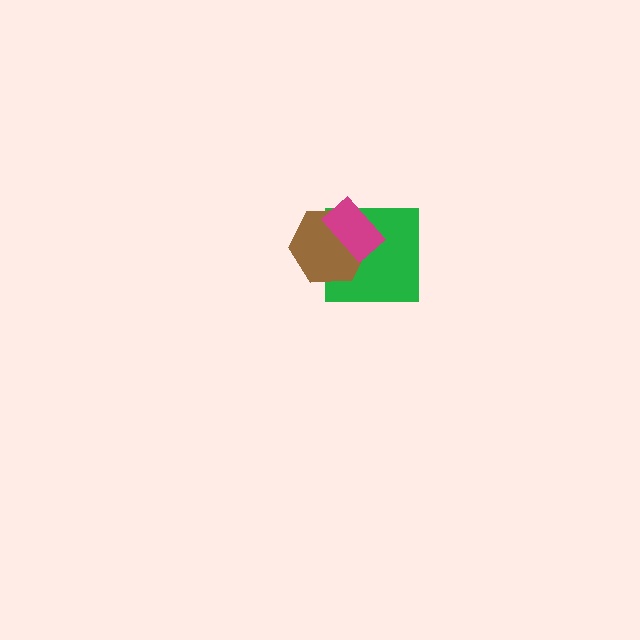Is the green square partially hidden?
Yes, it is partially covered by another shape.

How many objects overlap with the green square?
2 objects overlap with the green square.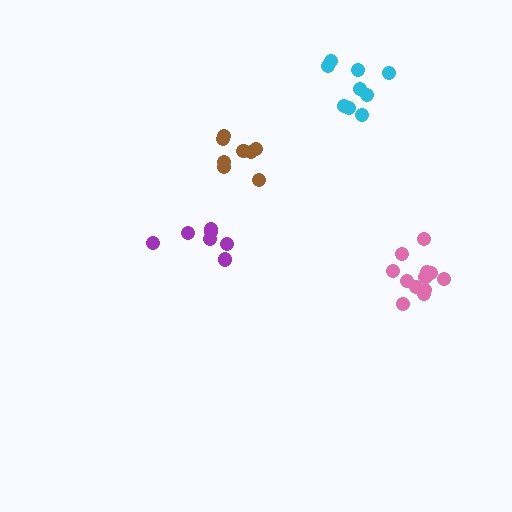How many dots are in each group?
Group 1: 8 dots, Group 2: 7 dots, Group 3: 9 dots, Group 4: 12 dots (36 total).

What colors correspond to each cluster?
The clusters are colored: brown, purple, cyan, pink.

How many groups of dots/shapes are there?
There are 4 groups.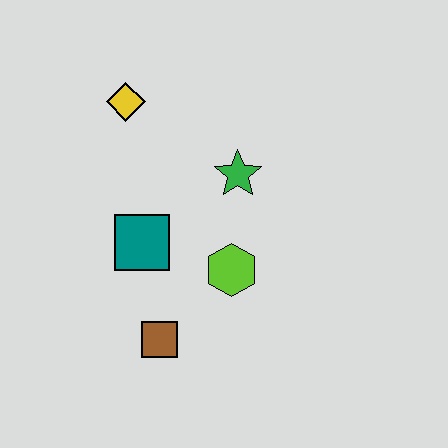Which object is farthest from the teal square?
The yellow diamond is farthest from the teal square.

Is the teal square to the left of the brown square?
Yes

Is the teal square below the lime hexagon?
No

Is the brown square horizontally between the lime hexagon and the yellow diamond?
Yes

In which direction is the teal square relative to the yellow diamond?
The teal square is below the yellow diamond.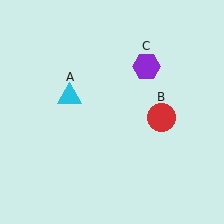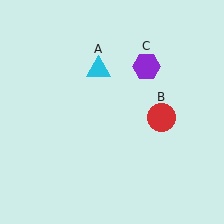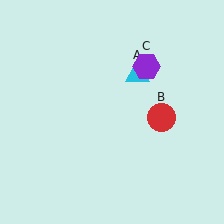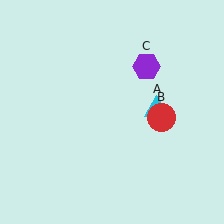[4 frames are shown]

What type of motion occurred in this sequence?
The cyan triangle (object A) rotated clockwise around the center of the scene.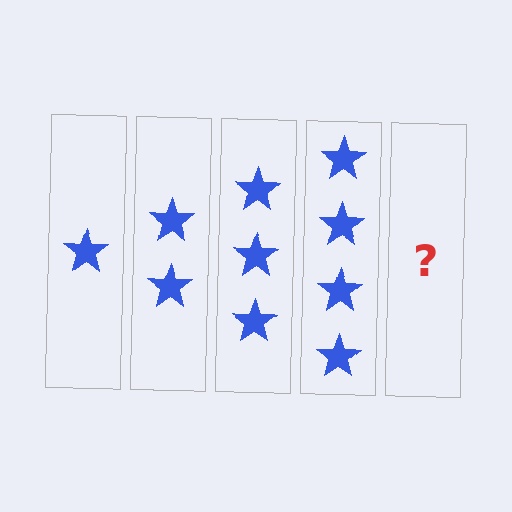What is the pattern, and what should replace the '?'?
The pattern is that each step adds one more star. The '?' should be 5 stars.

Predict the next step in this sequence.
The next step is 5 stars.